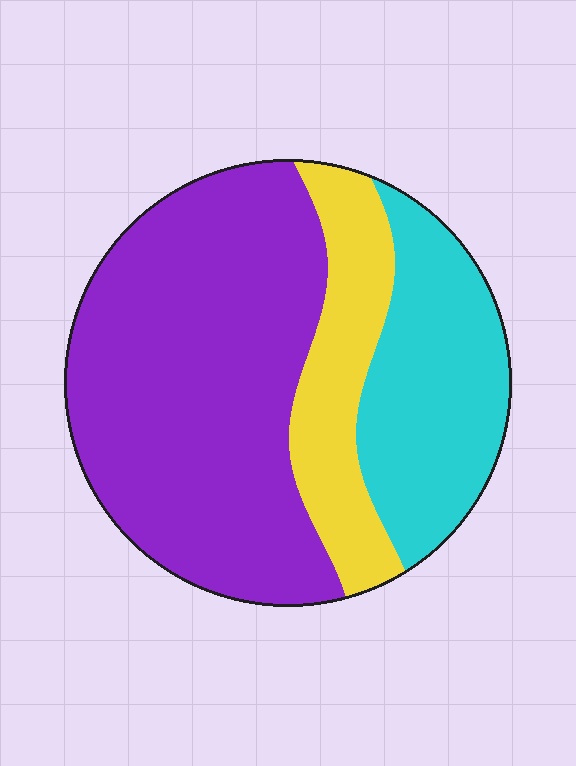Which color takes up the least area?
Yellow, at roughly 20%.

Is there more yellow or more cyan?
Cyan.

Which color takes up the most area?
Purple, at roughly 55%.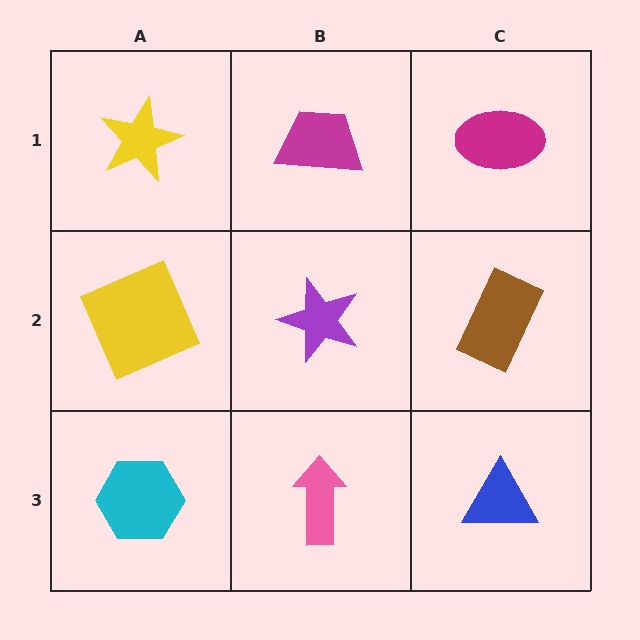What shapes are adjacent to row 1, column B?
A purple star (row 2, column B), a yellow star (row 1, column A), a magenta ellipse (row 1, column C).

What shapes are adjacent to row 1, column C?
A brown rectangle (row 2, column C), a magenta trapezoid (row 1, column B).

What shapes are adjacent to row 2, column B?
A magenta trapezoid (row 1, column B), a pink arrow (row 3, column B), a yellow square (row 2, column A), a brown rectangle (row 2, column C).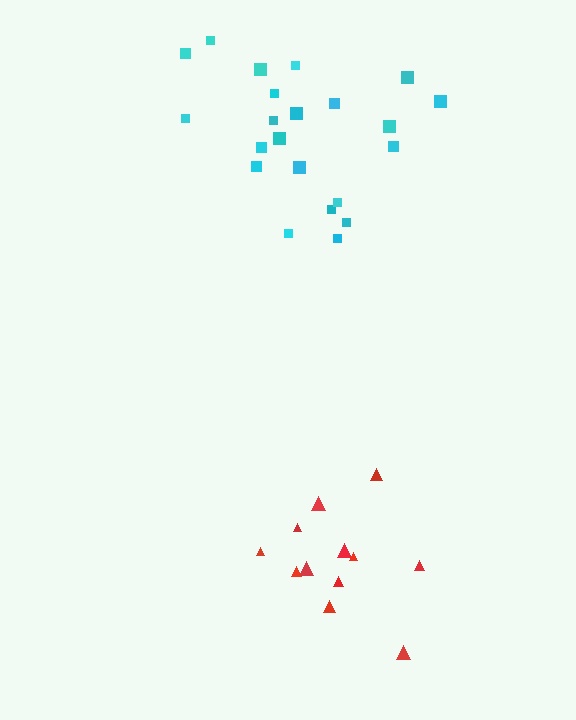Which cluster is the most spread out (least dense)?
Cyan.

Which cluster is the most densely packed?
Red.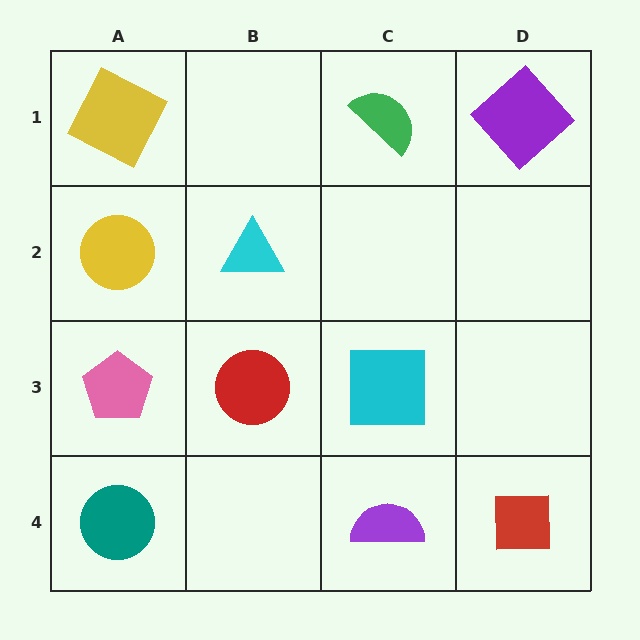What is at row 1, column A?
A yellow square.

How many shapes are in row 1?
3 shapes.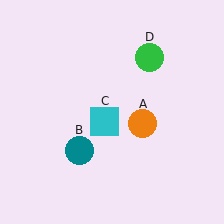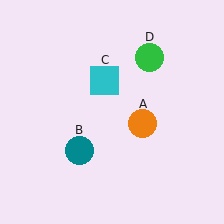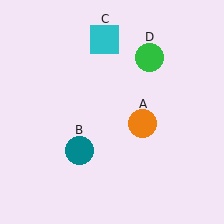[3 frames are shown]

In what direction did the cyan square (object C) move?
The cyan square (object C) moved up.